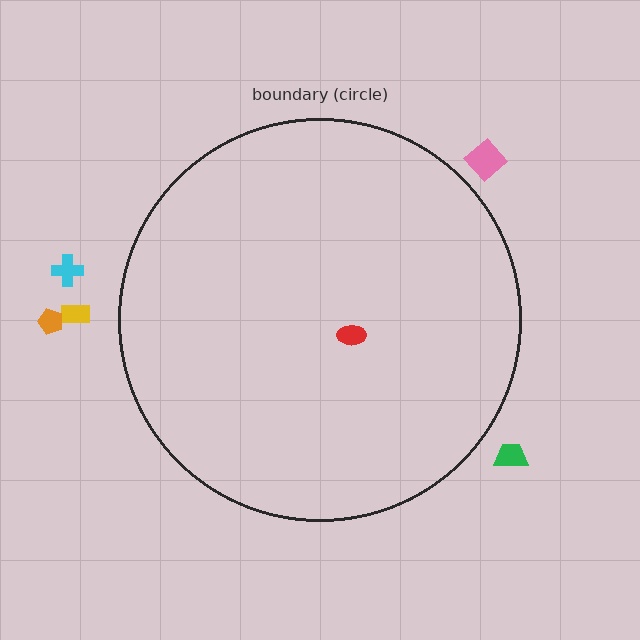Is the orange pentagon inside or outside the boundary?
Outside.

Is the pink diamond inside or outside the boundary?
Outside.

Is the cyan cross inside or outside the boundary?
Outside.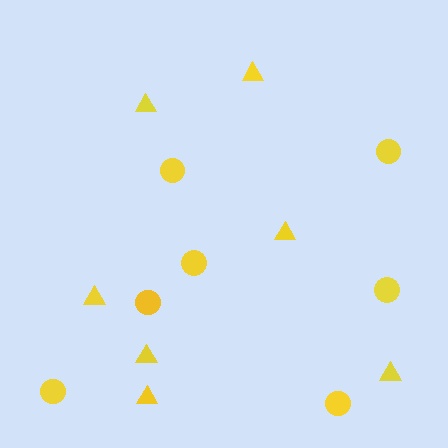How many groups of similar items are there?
There are 2 groups: one group of triangles (7) and one group of circles (7).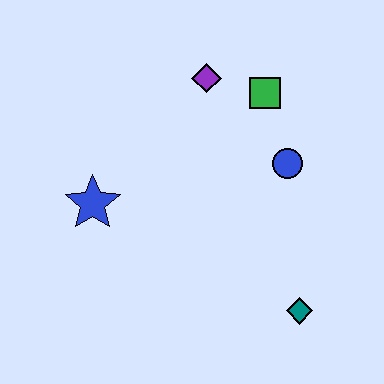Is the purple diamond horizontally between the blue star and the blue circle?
Yes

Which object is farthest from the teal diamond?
The purple diamond is farthest from the teal diamond.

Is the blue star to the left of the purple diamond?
Yes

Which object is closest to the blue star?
The purple diamond is closest to the blue star.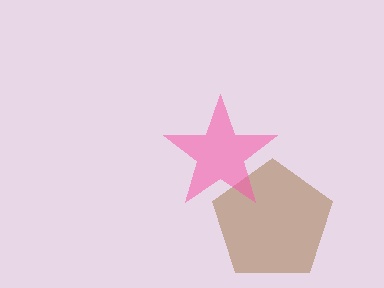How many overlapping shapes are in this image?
There are 2 overlapping shapes in the image.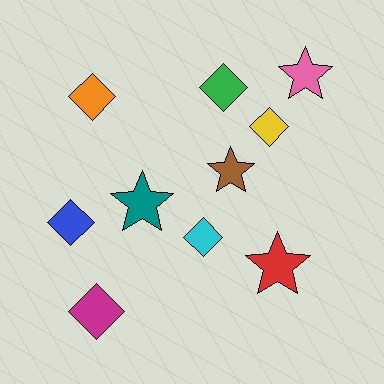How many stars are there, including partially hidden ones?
There are 4 stars.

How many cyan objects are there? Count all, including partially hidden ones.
There is 1 cyan object.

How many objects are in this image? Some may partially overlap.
There are 10 objects.